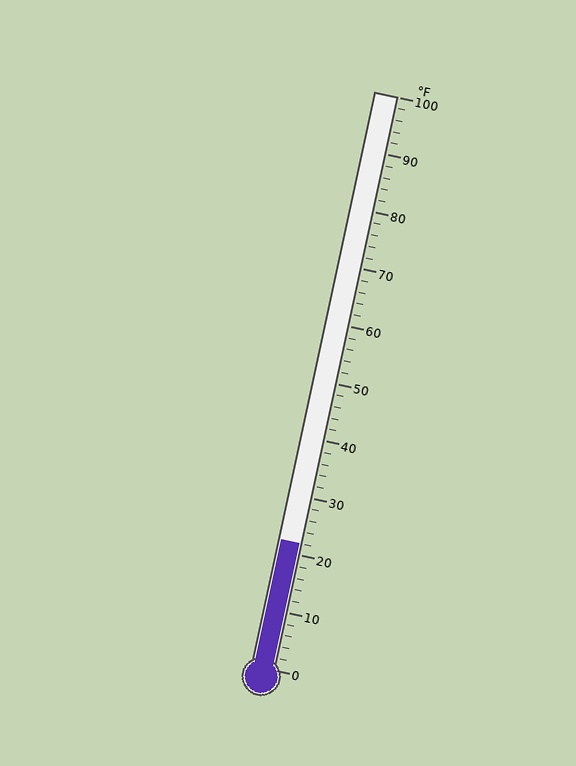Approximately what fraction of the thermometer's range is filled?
The thermometer is filled to approximately 20% of its range.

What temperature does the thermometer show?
The thermometer shows approximately 22°F.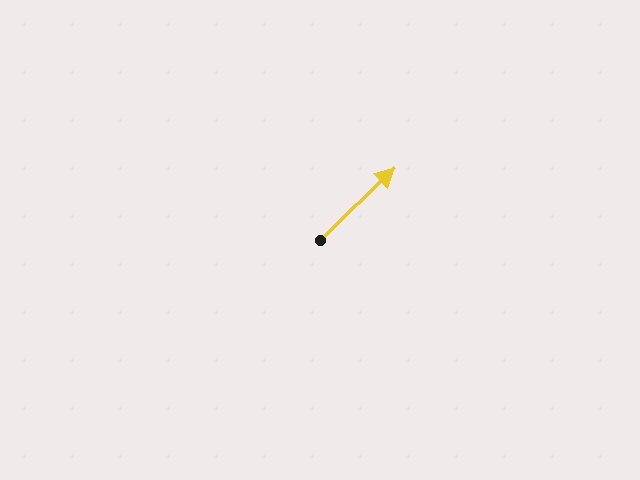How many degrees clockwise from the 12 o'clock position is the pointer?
Approximately 46 degrees.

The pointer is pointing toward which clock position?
Roughly 2 o'clock.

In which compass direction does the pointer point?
Northeast.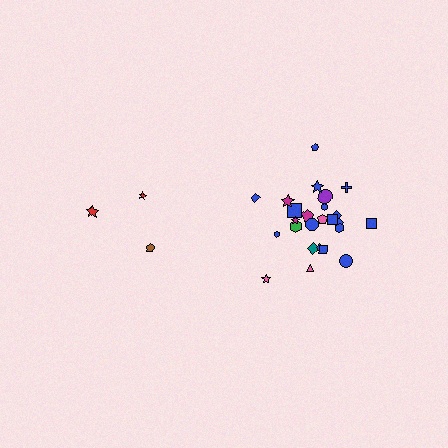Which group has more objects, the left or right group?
The right group.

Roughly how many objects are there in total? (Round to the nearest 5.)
Roughly 30 objects in total.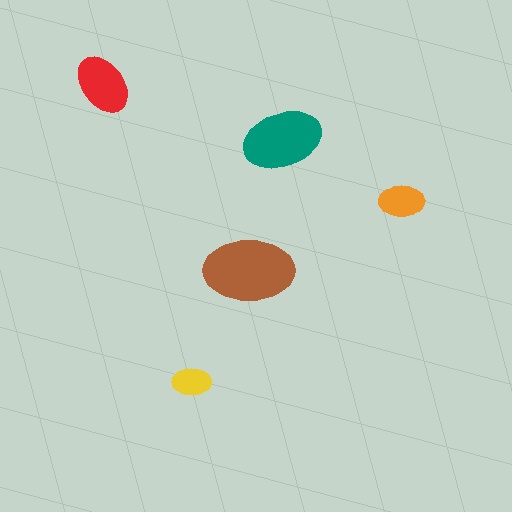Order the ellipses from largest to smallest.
the brown one, the teal one, the red one, the orange one, the yellow one.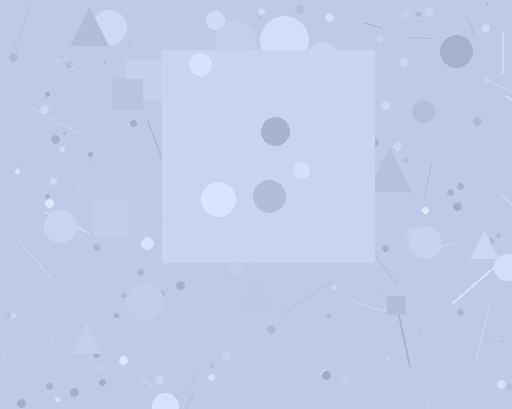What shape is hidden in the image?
A square is hidden in the image.